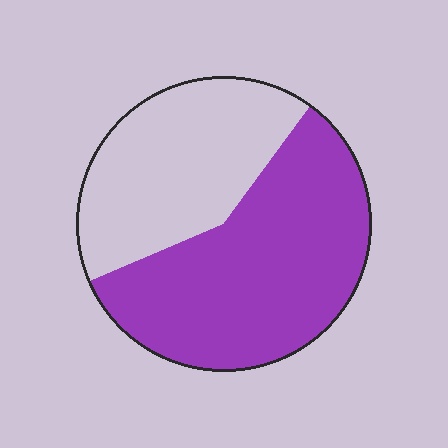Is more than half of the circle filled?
Yes.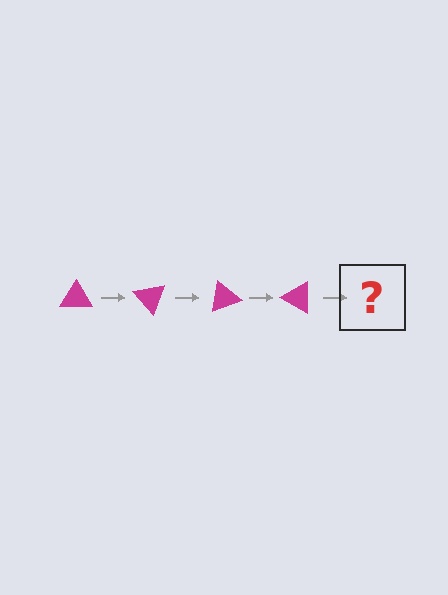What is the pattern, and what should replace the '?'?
The pattern is that the triangle rotates 50 degrees each step. The '?' should be a magenta triangle rotated 200 degrees.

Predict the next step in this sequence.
The next step is a magenta triangle rotated 200 degrees.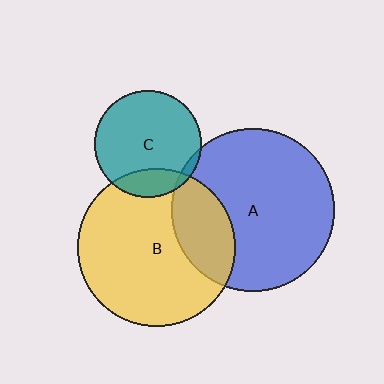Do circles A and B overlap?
Yes.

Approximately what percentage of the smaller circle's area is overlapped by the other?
Approximately 25%.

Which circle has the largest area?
Circle A (blue).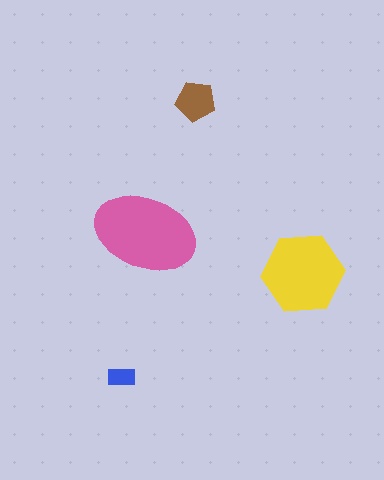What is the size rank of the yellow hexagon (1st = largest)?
2nd.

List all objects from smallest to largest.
The blue rectangle, the brown pentagon, the yellow hexagon, the pink ellipse.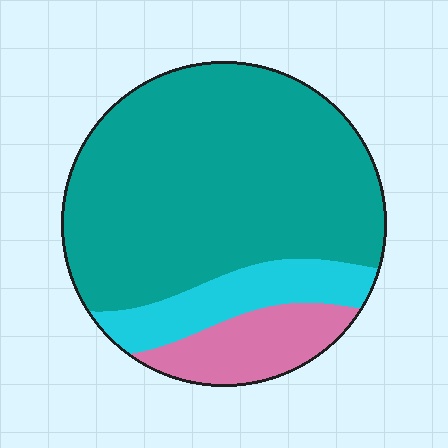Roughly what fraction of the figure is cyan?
Cyan takes up about one eighth (1/8) of the figure.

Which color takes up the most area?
Teal, at roughly 70%.